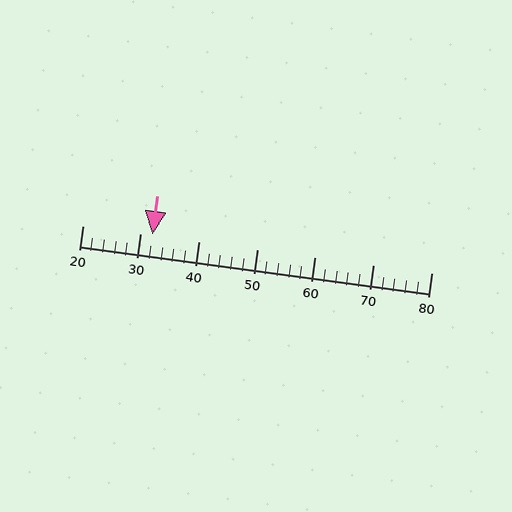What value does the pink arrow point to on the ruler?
The pink arrow points to approximately 32.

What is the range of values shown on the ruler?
The ruler shows values from 20 to 80.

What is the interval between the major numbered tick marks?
The major tick marks are spaced 10 units apart.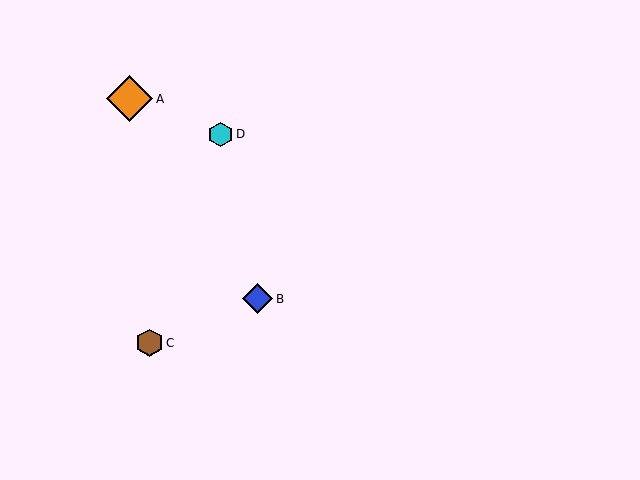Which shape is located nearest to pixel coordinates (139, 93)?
The orange diamond (labeled A) at (130, 99) is nearest to that location.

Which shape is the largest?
The orange diamond (labeled A) is the largest.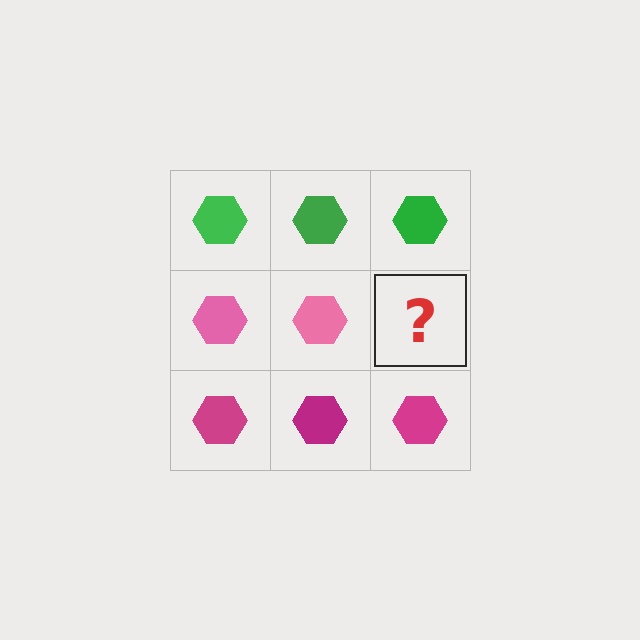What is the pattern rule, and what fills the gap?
The rule is that each row has a consistent color. The gap should be filled with a pink hexagon.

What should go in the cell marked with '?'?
The missing cell should contain a pink hexagon.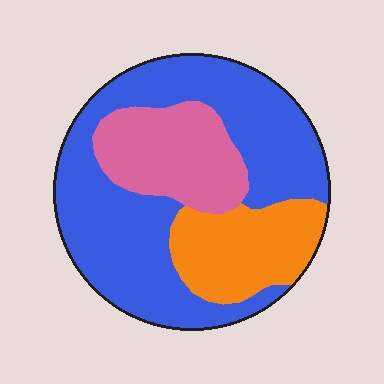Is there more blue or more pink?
Blue.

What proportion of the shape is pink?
Pink covers roughly 20% of the shape.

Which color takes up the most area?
Blue, at roughly 60%.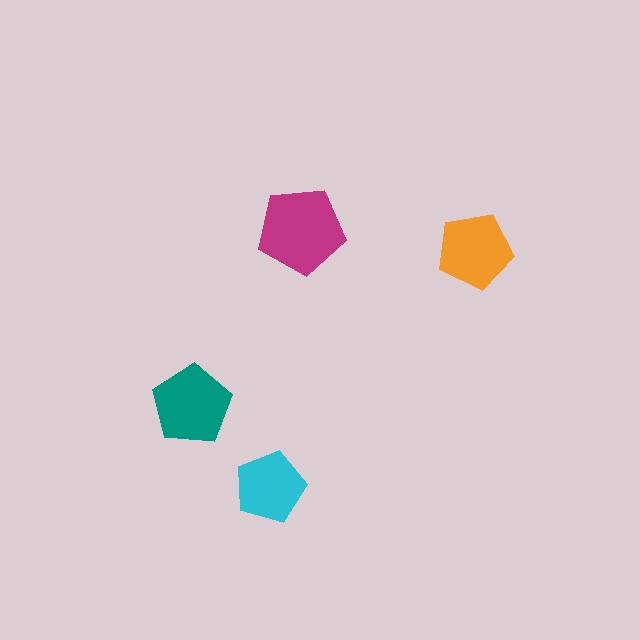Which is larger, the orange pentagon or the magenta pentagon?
The magenta one.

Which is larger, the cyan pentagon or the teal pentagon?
The teal one.